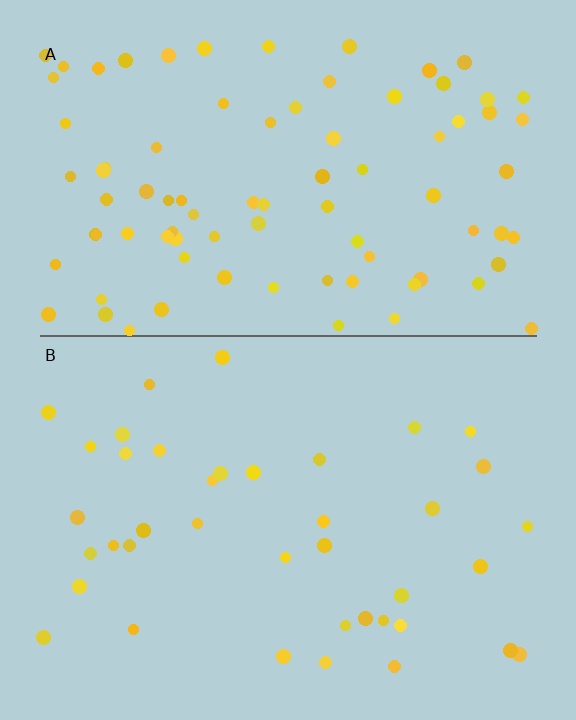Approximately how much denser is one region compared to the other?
Approximately 2.2× — region A over region B.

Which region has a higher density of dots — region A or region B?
A (the top).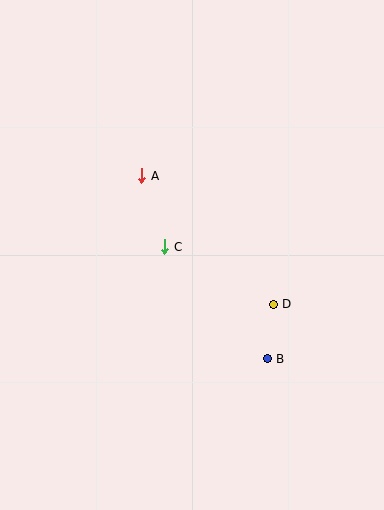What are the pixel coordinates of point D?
Point D is at (273, 304).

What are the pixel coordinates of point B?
Point B is at (267, 359).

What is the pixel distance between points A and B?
The distance between A and B is 222 pixels.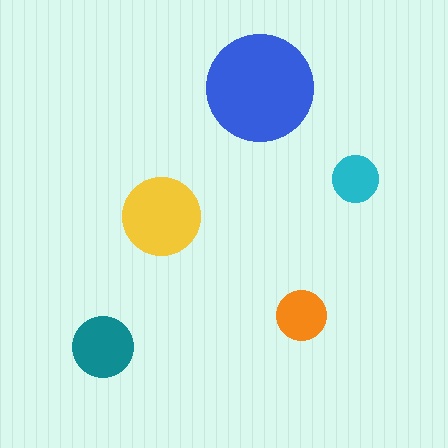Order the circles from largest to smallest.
the blue one, the yellow one, the teal one, the orange one, the cyan one.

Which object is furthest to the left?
The teal circle is leftmost.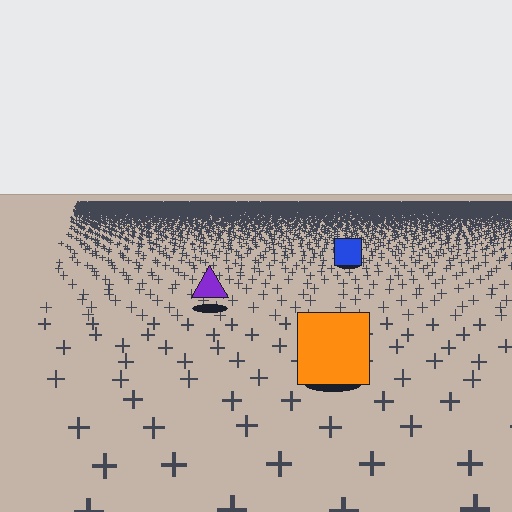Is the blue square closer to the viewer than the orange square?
No. The orange square is closer — you can tell from the texture gradient: the ground texture is coarser near it.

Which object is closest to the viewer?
The orange square is closest. The texture marks near it are larger and more spread out.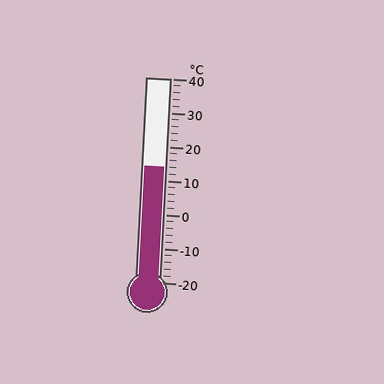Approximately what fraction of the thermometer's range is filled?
The thermometer is filled to approximately 55% of its range.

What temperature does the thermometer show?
The thermometer shows approximately 14°C.